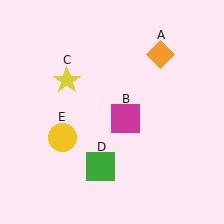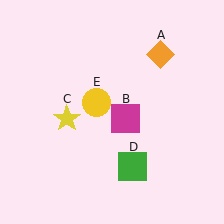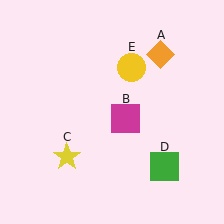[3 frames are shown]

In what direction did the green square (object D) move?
The green square (object D) moved right.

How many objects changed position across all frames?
3 objects changed position: yellow star (object C), green square (object D), yellow circle (object E).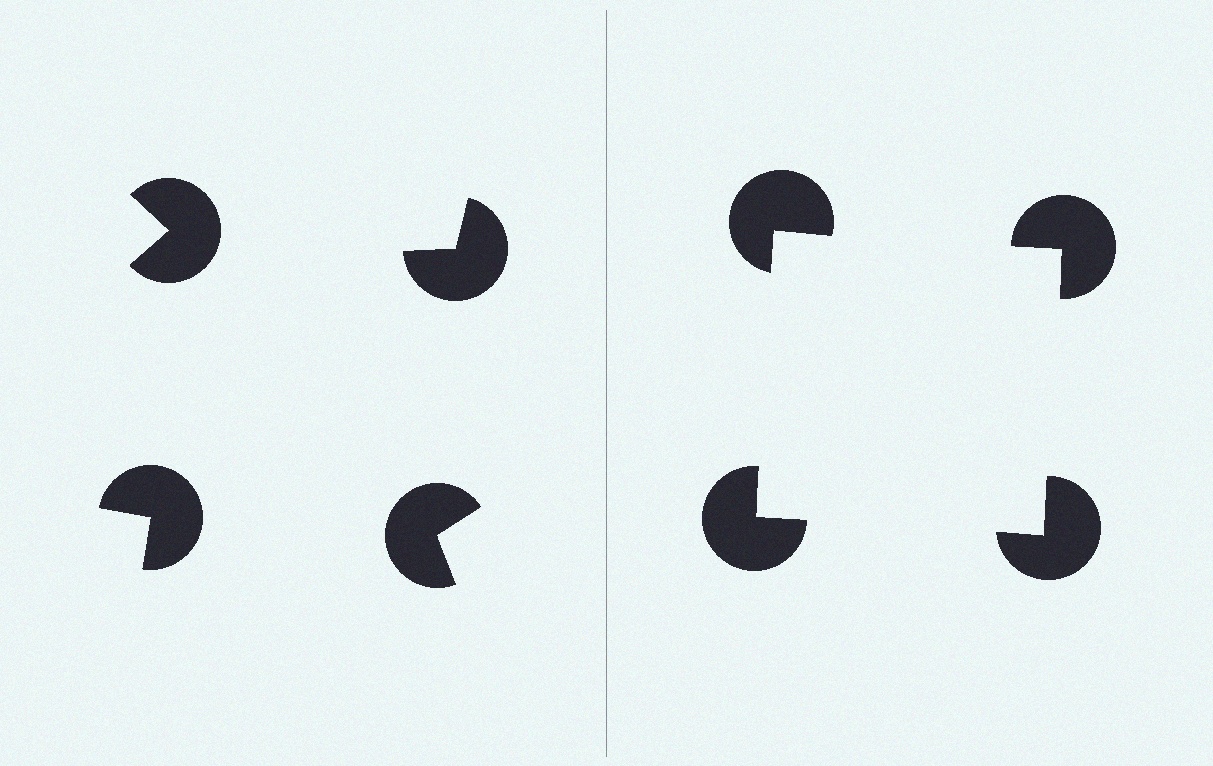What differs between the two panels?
The pac-man discs are positioned identically on both sides; only the wedge orientations differ. On the right they align to a square; on the left they are misaligned.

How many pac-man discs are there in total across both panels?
8 — 4 on each side.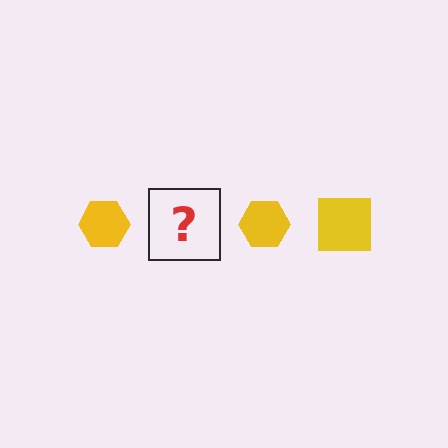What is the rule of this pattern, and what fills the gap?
The rule is that the pattern cycles through hexagon, square shapes in yellow. The gap should be filled with a yellow square.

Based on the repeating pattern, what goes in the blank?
The blank should be a yellow square.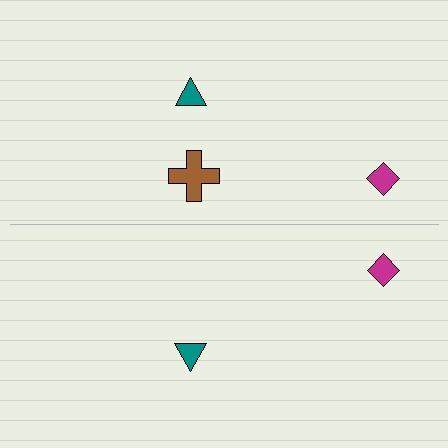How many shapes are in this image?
There are 5 shapes in this image.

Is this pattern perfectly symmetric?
No, the pattern is not perfectly symmetric. A brown cross is missing from the bottom side.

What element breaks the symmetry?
A brown cross is missing from the bottom side.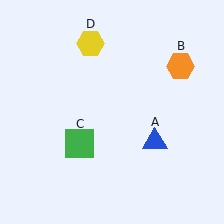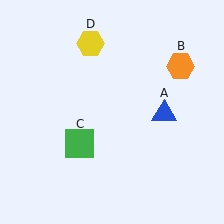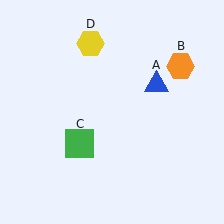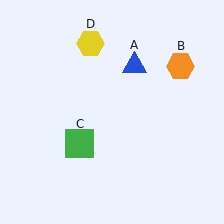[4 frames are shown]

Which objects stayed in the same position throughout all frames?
Orange hexagon (object B) and green square (object C) and yellow hexagon (object D) remained stationary.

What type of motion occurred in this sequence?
The blue triangle (object A) rotated counterclockwise around the center of the scene.